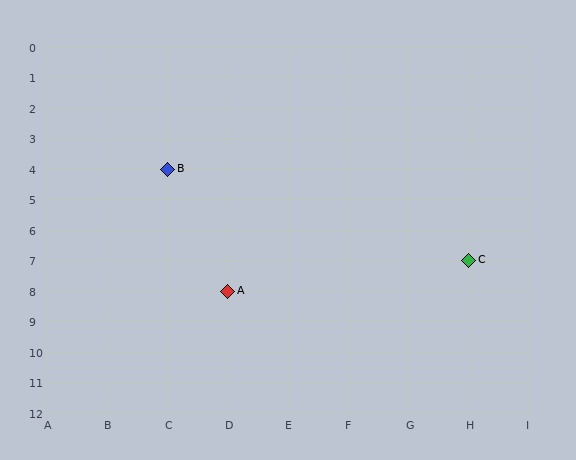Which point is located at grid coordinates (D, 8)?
Point A is at (D, 8).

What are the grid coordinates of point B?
Point B is at grid coordinates (C, 4).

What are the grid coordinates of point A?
Point A is at grid coordinates (D, 8).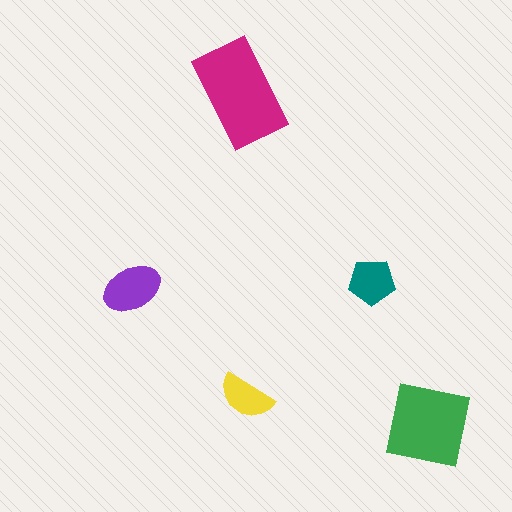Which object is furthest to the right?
The green square is rightmost.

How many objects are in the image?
There are 5 objects in the image.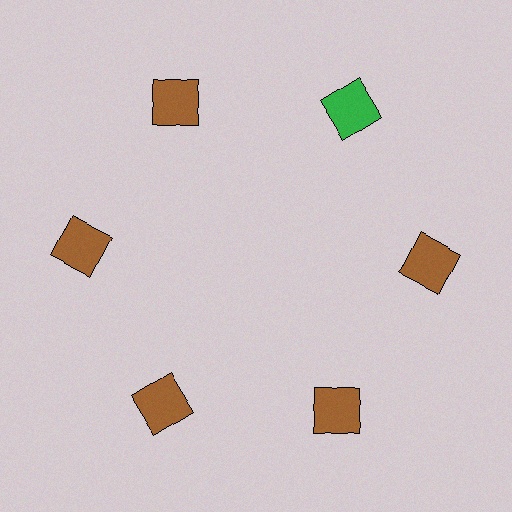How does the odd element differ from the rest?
It has a different color: green instead of brown.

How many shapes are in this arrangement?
There are 6 shapes arranged in a ring pattern.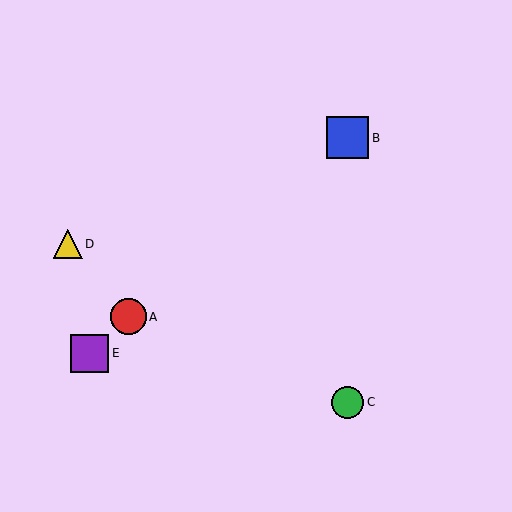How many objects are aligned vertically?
2 objects (B, C) are aligned vertically.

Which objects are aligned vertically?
Objects B, C are aligned vertically.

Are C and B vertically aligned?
Yes, both are at x≈348.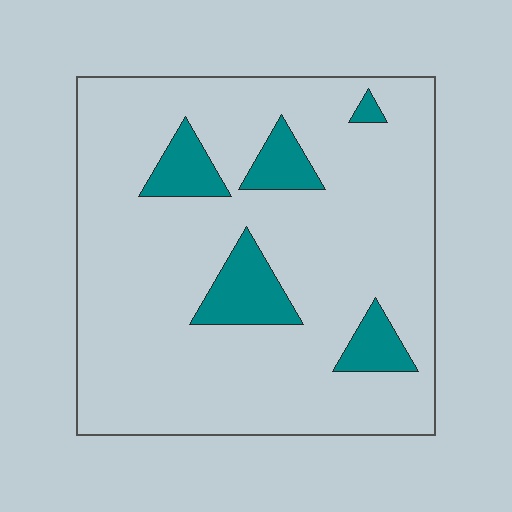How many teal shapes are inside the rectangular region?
5.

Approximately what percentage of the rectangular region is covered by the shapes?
Approximately 15%.